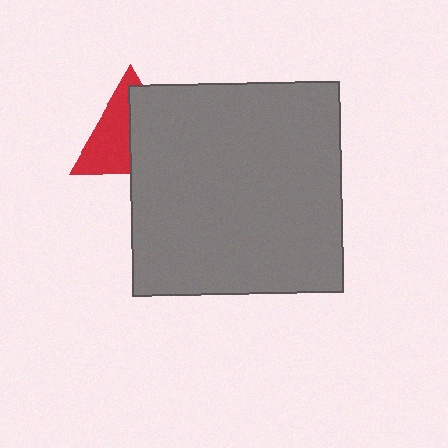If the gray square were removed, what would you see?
You would see the complete red triangle.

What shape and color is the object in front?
The object in front is a gray square.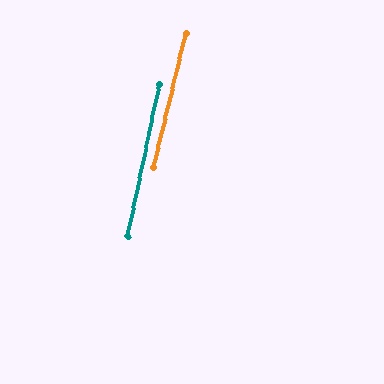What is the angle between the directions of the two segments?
Approximately 2 degrees.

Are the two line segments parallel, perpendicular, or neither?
Parallel — their directions differ by only 1.7°.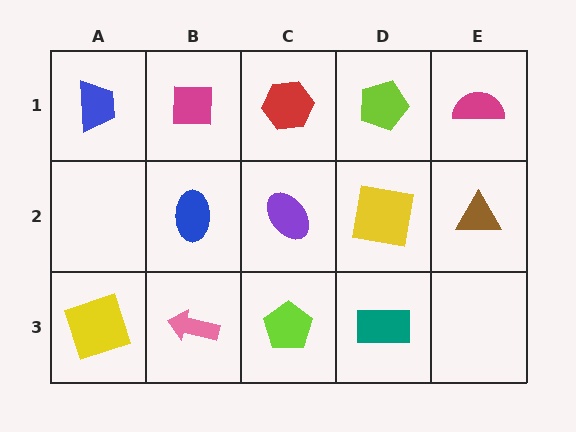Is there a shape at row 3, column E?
No, that cell is empty.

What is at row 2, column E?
A brown triangle.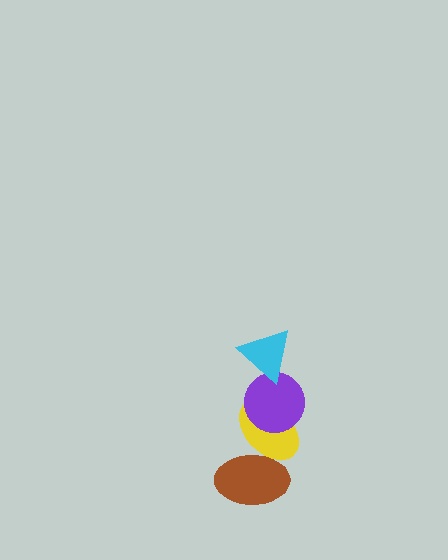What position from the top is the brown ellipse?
The brown ellipse is 4th from the top.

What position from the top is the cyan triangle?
The cyan triangle is 1st from the top.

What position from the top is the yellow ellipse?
The yellow ellipse is 3rd from the top.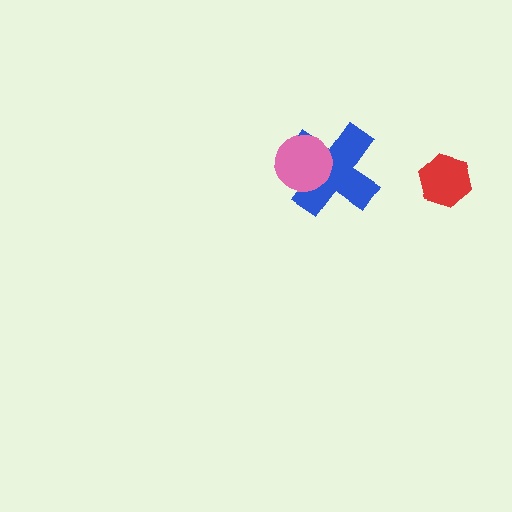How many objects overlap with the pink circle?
1 object overlaps with the pink circle.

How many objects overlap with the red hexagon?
0 objects overlap with the red hexagon.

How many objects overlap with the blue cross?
1 object overlaps with the blue cross.